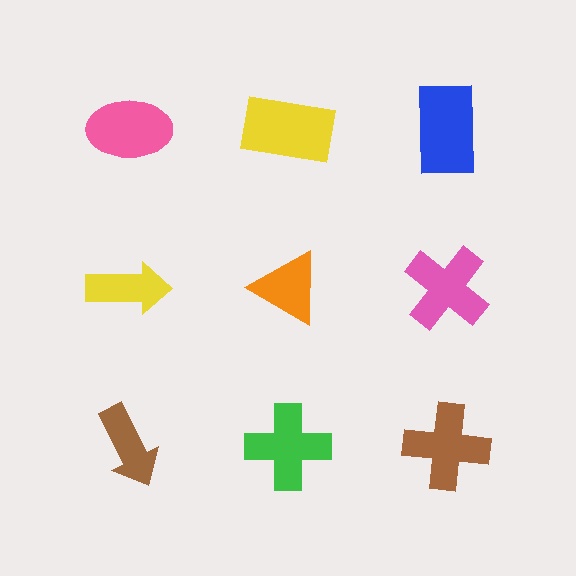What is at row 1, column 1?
A pink ellipse.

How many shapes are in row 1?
3 shapes.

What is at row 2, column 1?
A yellow arrow.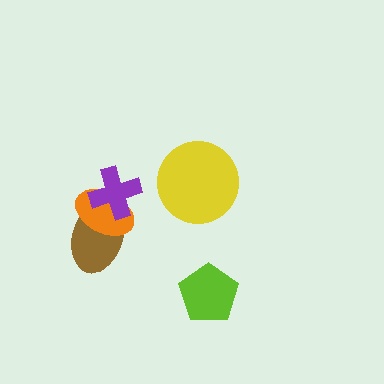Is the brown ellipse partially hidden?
Yes, it is partially covered by another shape.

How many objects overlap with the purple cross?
2 objects overlap with the purple cross.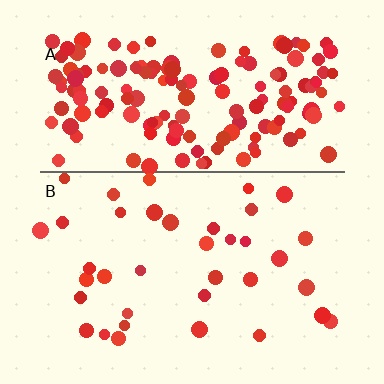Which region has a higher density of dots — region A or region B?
A (the top).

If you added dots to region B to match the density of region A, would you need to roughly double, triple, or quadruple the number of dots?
Approximately quadruple.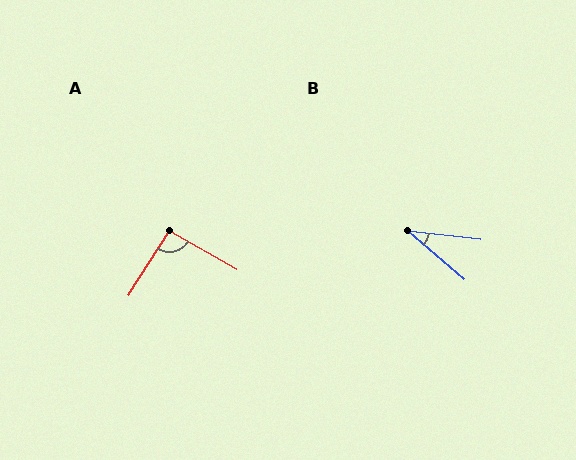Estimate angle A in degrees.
Approximately 93 degrees.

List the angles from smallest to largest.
B (34°), A (93°).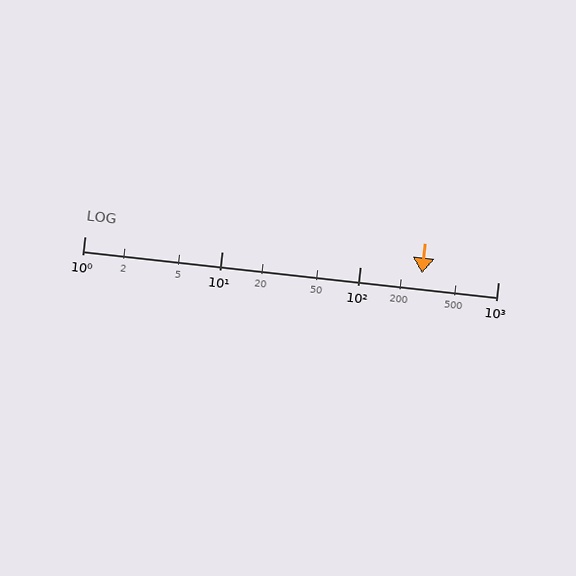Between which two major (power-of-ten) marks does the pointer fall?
The pointer is between 100 and 1000.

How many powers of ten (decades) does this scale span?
The scale spans 3 decades, from 1 to 1000.